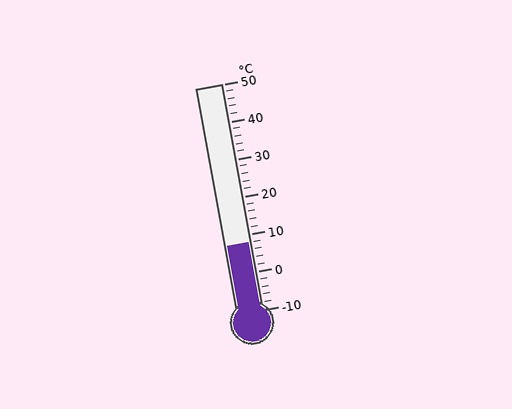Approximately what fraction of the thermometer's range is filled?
The thermometer is filled to approximately 30% of its range.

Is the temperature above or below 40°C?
The temperature is below 40°C.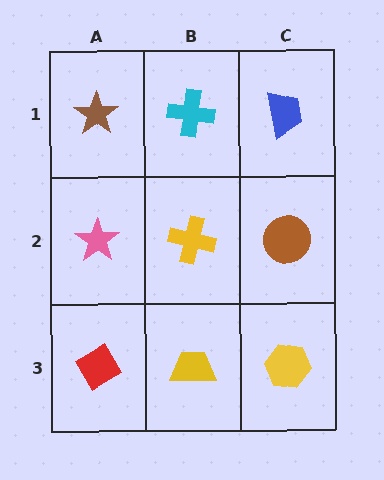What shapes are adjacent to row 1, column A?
A pink star (row 2, column A), a cyan cross (row 1, column B).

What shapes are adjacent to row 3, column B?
A yellow cross (row 2, column B), a red diamond (row 3, column A), a yellow hexagon (row 3, column C).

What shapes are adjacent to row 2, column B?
A cyan cross (row 1, column B), a yellow trapezoid (row 3, column B), a pink star (row 2, column A), a brown circle (row 2, column C).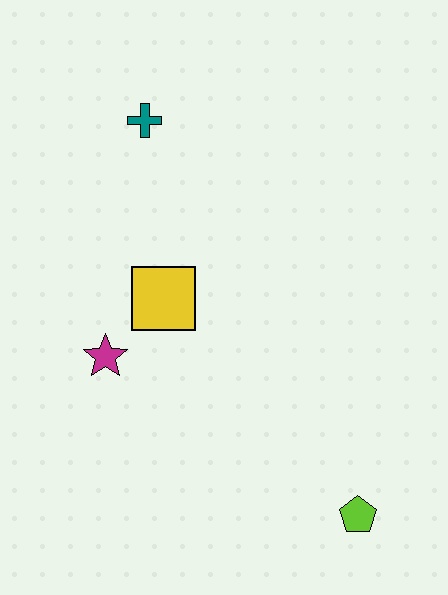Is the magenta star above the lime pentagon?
Yes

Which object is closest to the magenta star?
The yellow square is closest to the magenta star.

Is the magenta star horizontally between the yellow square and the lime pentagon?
No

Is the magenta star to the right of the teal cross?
No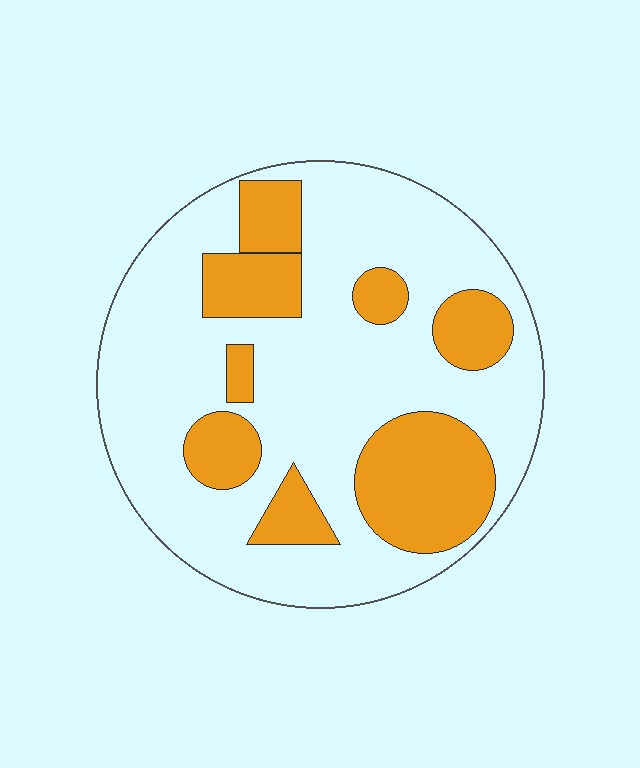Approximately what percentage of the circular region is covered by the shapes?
Approximately 30%.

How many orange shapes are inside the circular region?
8.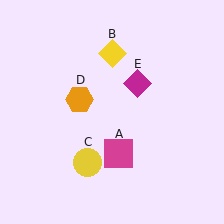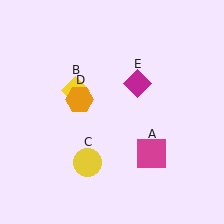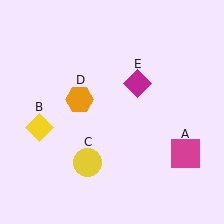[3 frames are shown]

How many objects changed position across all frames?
2 objects changed position: magenta square (object A), yellow diamond (object B).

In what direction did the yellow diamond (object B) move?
The yellow diamond (object B) moved down and to the left.